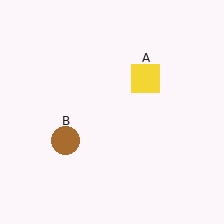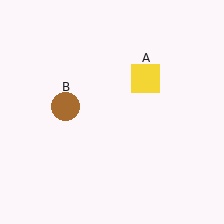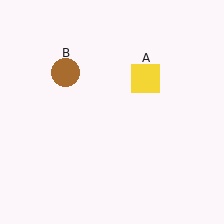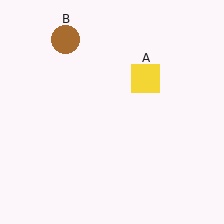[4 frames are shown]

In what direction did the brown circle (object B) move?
The brown circle (object B) moved up.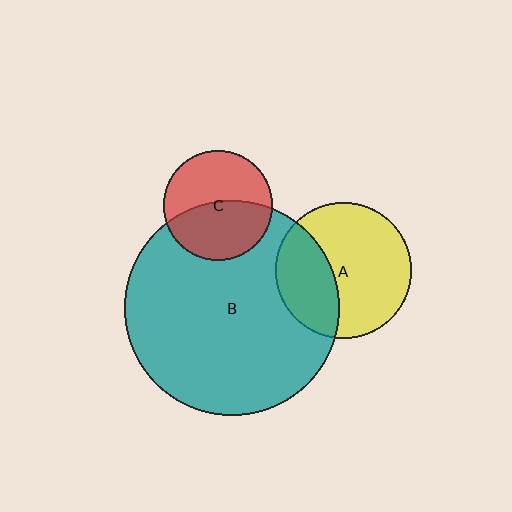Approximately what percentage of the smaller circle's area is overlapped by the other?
Approximately 35%.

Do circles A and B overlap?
Yes.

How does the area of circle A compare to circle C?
Approximately 1.6 times.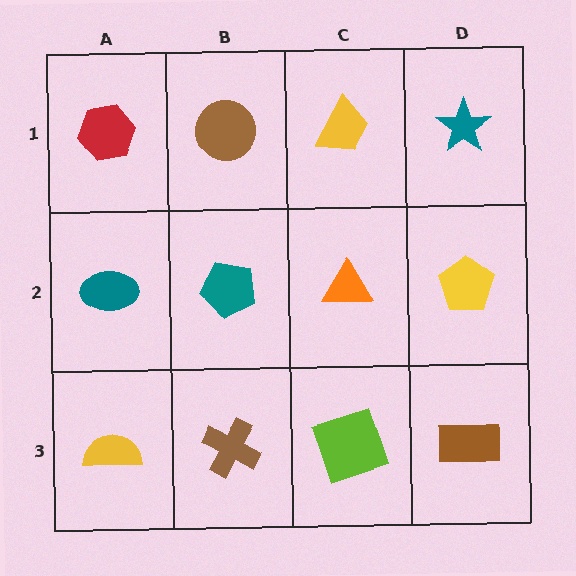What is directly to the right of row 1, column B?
A yellow trapezoid.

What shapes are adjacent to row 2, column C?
A yellow trapezoid (row 1, column C), a lime square (row 3, column C), a teal pentagon (row 2, column B), a yellow pentagon (row 2, column D).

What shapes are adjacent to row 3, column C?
An orange triangle (row 2, column C), a brown cross (row 3, column B), a brown rectangle (row 3, column D).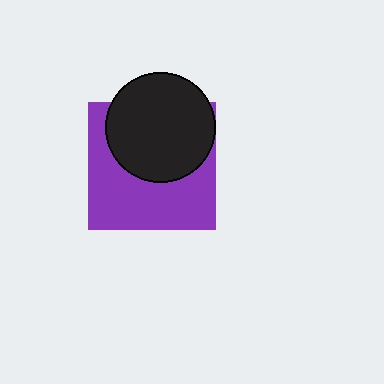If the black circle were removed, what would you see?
You would see the complete purple square.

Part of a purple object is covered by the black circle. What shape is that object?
It is a square.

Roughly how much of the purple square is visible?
About half of it is visible (roughly 54%).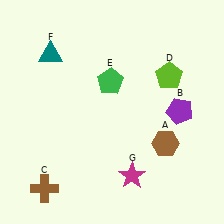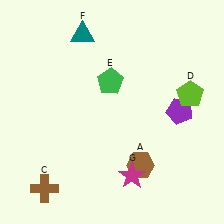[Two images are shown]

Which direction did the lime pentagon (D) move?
The lime pentagon (D) moved right.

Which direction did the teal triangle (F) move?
The teal triangle (F) moved right.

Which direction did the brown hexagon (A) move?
The brown hexagon (A) moved left.